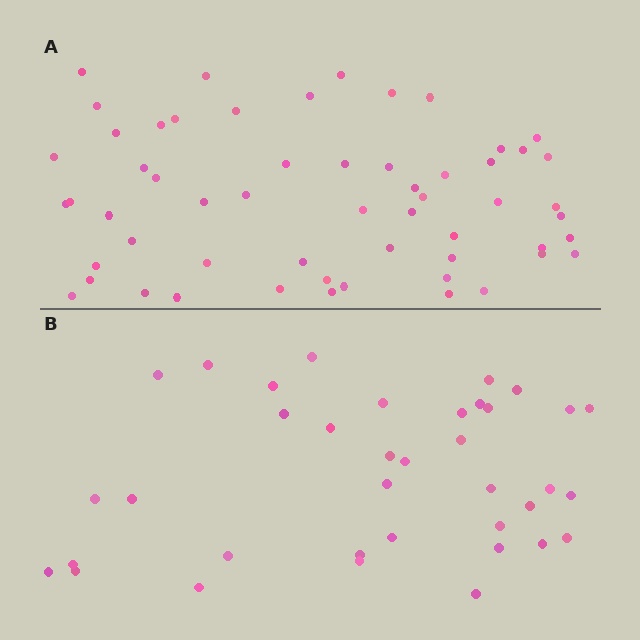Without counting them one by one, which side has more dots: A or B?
Region A (the top region) has more dots.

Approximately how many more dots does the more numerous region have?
Region A has approximately 20 more dots than region B.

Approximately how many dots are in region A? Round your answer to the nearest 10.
About 60 dots. (The exact count is 57, which rounds to 60.)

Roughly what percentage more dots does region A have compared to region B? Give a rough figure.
About 55% more.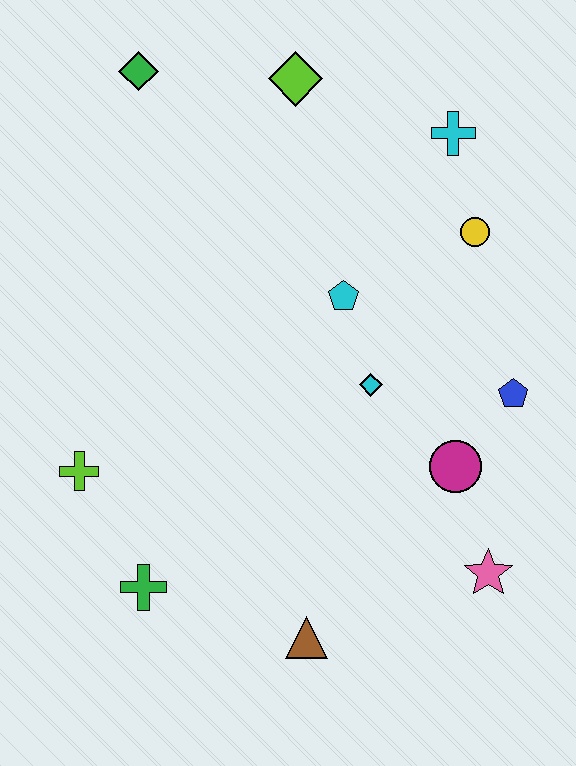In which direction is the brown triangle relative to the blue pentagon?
The brown triangle is below the blue pentagon.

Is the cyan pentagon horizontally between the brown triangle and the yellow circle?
Yes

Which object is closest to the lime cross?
The green cross is closest to the lime cross.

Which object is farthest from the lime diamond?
The brown triangle is farthest from the lime diamond.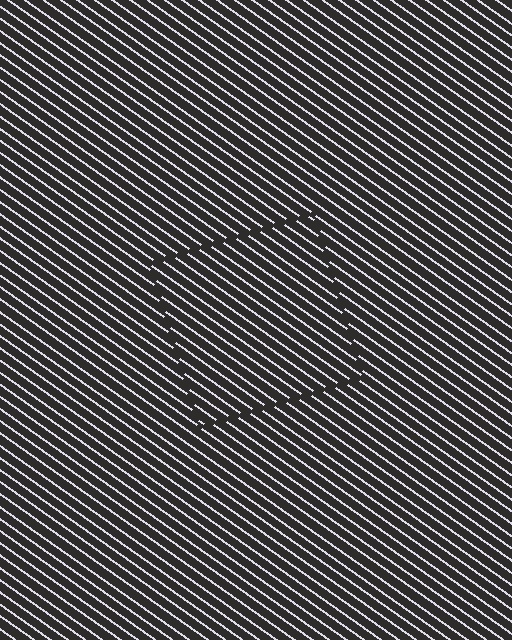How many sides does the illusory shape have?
4 sides — the line-ends trace a square.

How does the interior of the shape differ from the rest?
The interior of the shape contains the same grating, shifted by half a period — the contour is defined by the phase discontinuity where line-ends from the inner and outer gratings abut.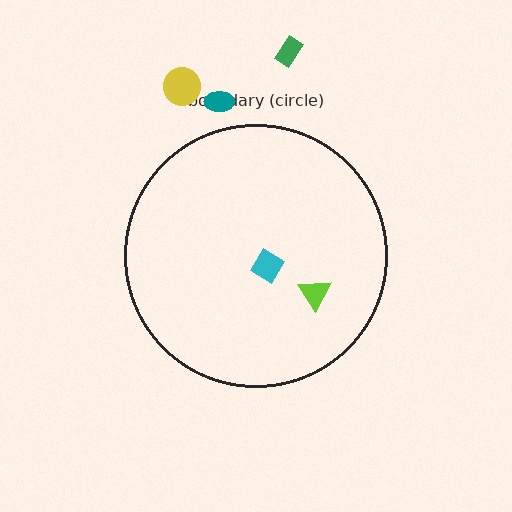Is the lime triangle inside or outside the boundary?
Inside.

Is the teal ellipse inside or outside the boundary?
Outside.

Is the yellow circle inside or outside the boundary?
Outside.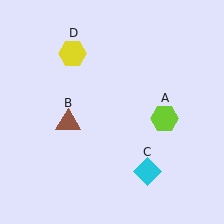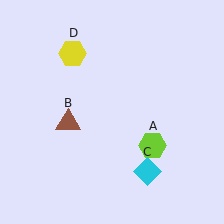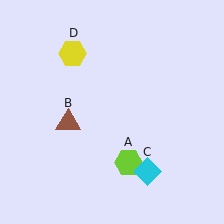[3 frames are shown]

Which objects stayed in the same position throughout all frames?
Brown triangle (object B) and cyan diamond (object C) and yellow hexagon (object D) remained stationary.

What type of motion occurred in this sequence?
The lime hexagon (object A) rotated clockwise around the center of the scene.